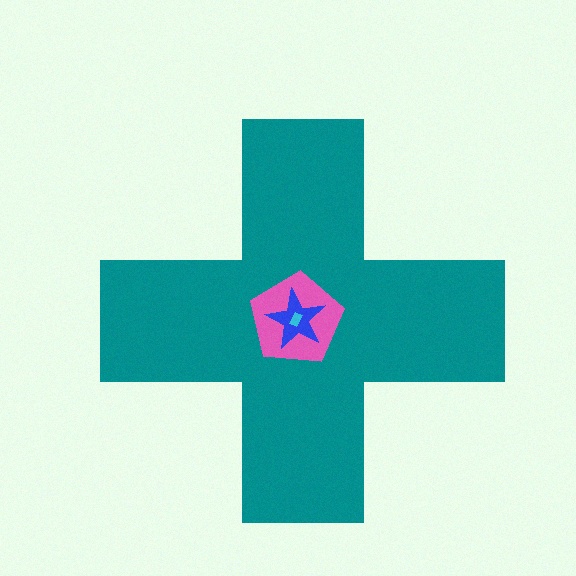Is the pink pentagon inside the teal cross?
Yes.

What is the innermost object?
The cyan rectangle.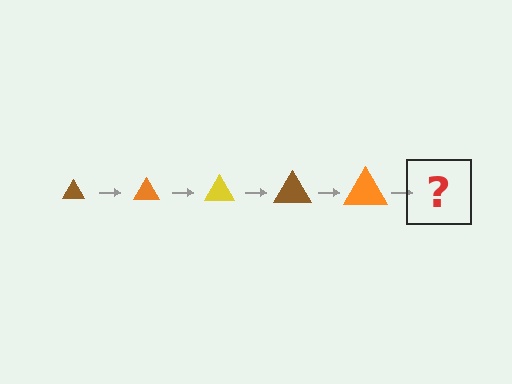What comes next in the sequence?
The next element should be a yellow triangle, larger than the previous one.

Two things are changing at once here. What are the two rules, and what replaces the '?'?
The two rules are that the triangle grows larger each step and the color cycles through brown, orange, and yellow. The '?' should be a yellow triangle, larger than the previous one.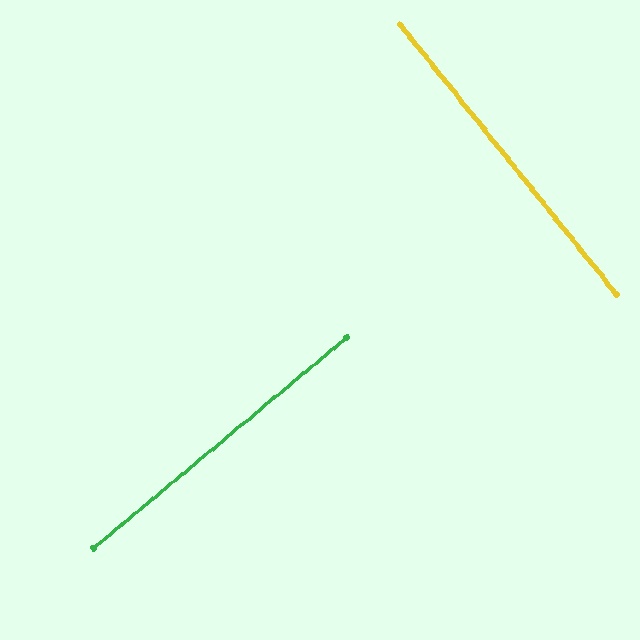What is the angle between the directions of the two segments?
Approximately 89 degrees.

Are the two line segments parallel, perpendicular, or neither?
Perpendicular — they meet at approximately 89°.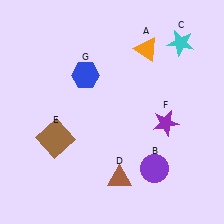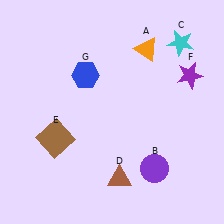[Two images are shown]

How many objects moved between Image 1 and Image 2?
1 object moved between the two images.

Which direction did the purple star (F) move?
The purple star (F) moved up.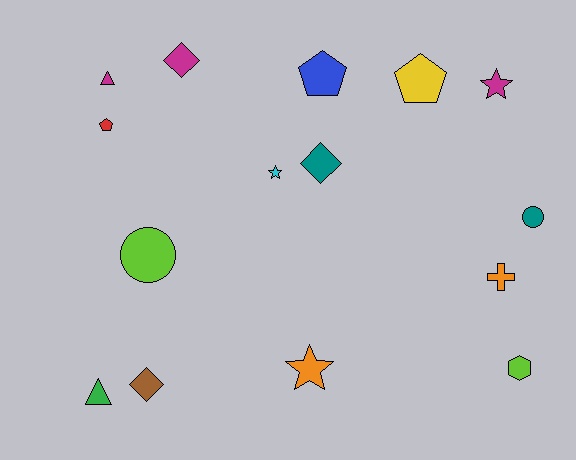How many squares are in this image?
There are no squares.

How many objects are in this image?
There are 15 objects.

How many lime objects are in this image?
There are 2 lime objects.